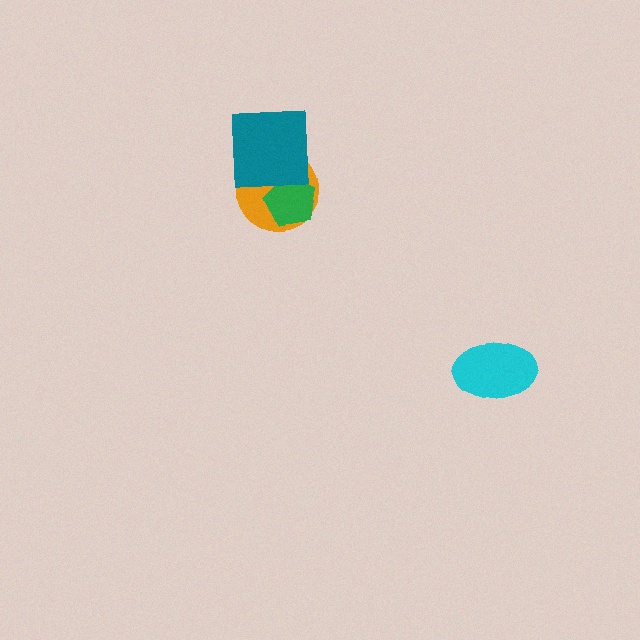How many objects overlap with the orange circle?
2 objects overlap with the orange circle.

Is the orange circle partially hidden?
Yes, it is partially covered by another shape.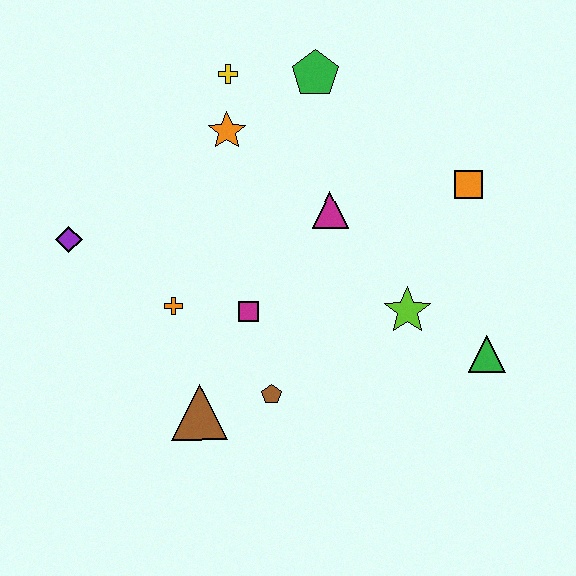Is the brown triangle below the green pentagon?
Yes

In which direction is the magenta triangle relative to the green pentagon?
The magenta triangle is below the green pentagon.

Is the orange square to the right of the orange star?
Yes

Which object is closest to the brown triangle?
The brown pentagon is closest to the brown triangle.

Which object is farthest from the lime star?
The purple diamond is farthest from the lime star.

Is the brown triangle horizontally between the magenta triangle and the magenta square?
No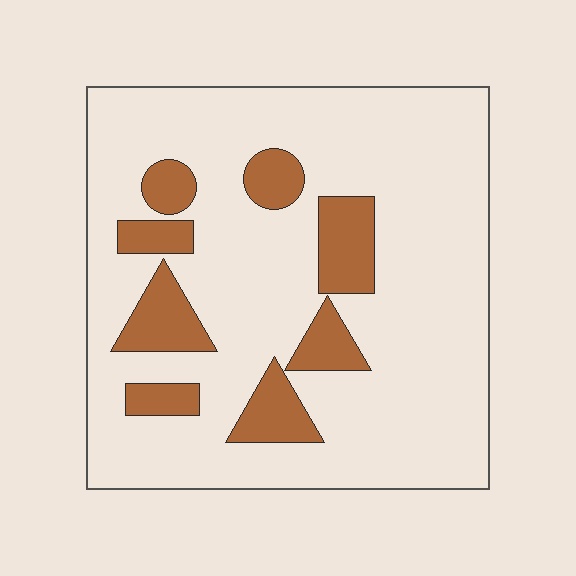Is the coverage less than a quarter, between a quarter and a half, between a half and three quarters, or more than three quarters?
Less than a quarter.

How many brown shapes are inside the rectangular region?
8.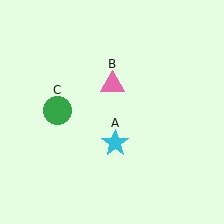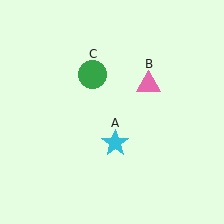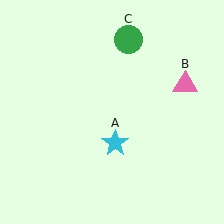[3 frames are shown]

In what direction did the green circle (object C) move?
The green circle (object C) moved up and to the right.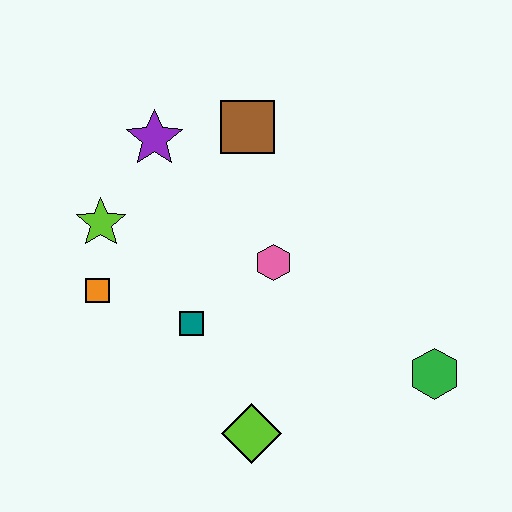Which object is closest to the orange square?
The lime star is closest to the orange square.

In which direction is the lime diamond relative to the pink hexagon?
The lime diamond is below the pink hexagon.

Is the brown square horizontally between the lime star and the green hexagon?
Yes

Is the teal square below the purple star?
Yes